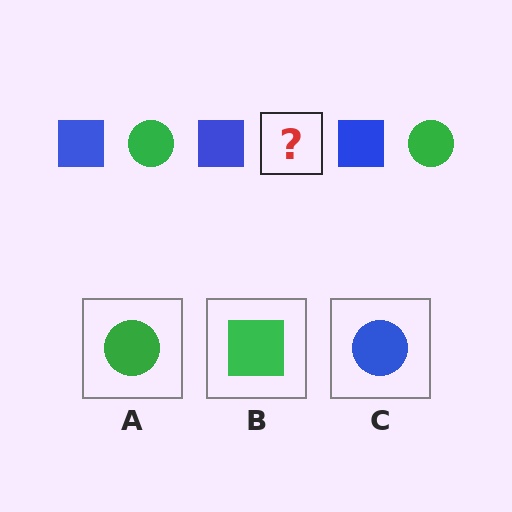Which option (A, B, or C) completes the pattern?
A.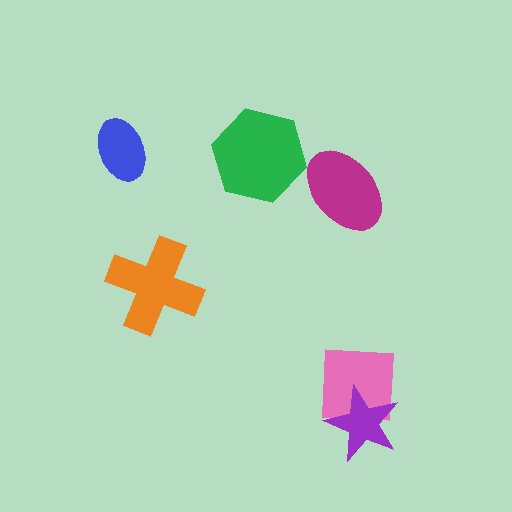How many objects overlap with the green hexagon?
0 objects overlap with the green hexagon.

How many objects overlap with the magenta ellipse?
0 objects overlap with the magenta ellipse.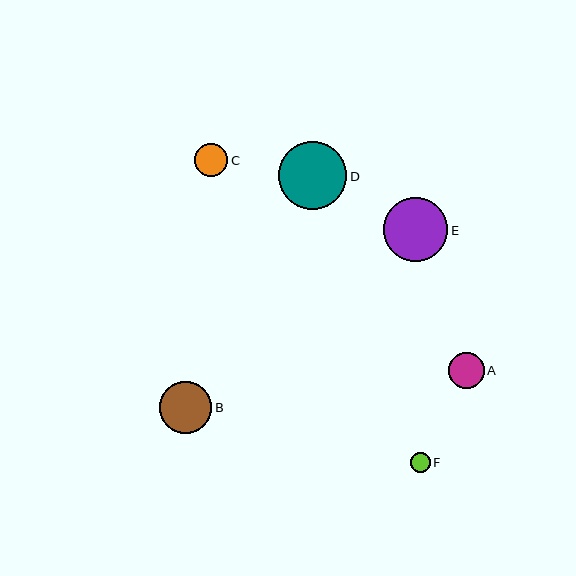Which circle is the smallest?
Circle F is the smallest with a size of approximately 20 pixels.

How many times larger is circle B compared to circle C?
Circle B is approximately 1.6 times the size of circle C.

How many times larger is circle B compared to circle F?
Circle B is approximately 2.6 times the size of circle F.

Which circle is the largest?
Circle D is the largest with a size of approximately 68 pixels.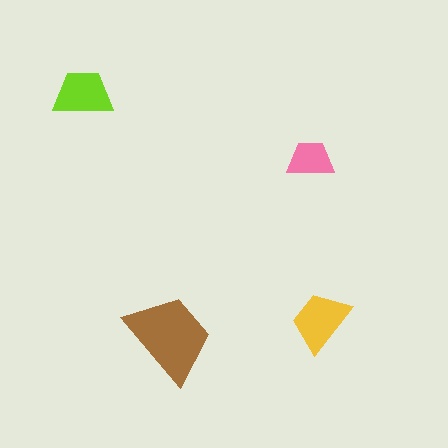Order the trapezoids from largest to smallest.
the brown one, the yellow one, the lime one, the pink one.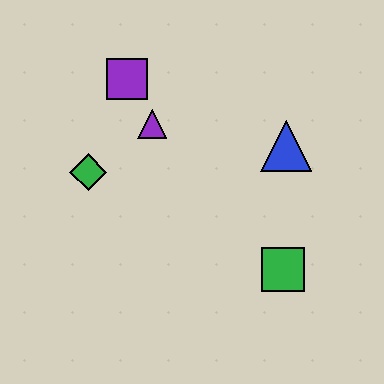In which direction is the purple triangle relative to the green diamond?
The purple triangle is to the right of the green diamond.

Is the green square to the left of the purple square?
No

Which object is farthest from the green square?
The purple square is farthest from the green square.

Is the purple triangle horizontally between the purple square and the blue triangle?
Yes